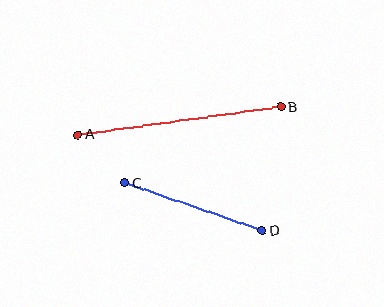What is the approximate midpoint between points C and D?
The midpoint is at approximately (193, 207) pixels.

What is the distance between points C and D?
The distance is approximately 146 pixels.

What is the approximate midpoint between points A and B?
The midpoint is at approximately (179, 121) pixels.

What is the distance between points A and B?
The distance is approximately 204 pixels.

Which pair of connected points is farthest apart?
Points A and B are farthest apart.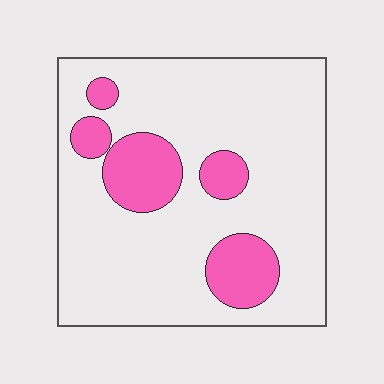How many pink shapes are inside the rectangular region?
5.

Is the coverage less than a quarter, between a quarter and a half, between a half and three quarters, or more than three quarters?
Less than a quarter.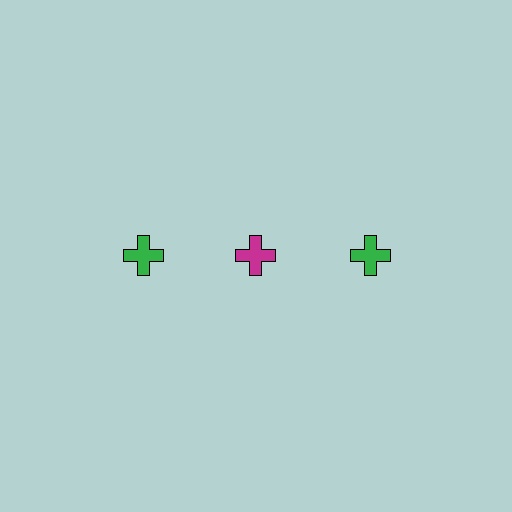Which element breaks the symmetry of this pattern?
The magenta cross in the top row, second from left column breaks the symmetry. All other shapes are green crosses.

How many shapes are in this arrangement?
There are 3 shapes arranged in a grid pattern.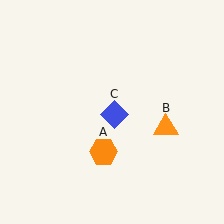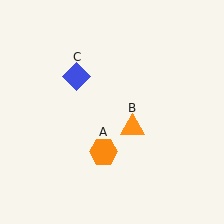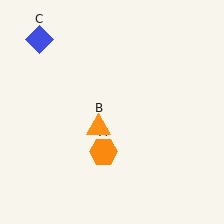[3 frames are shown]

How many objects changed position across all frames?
2 objects changed position: orange triangle (object B), blue diamond (object C).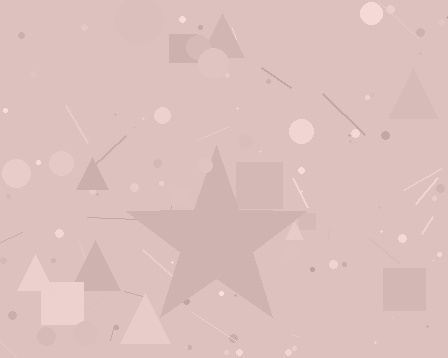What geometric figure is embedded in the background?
A star is embedded in the background.